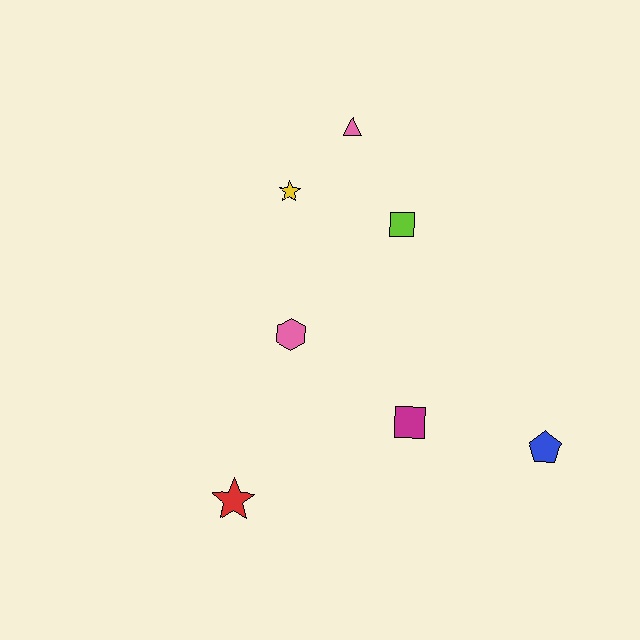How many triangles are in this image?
There is 1 triangle.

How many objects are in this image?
There are 7 objects.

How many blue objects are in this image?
There is 1 blue object.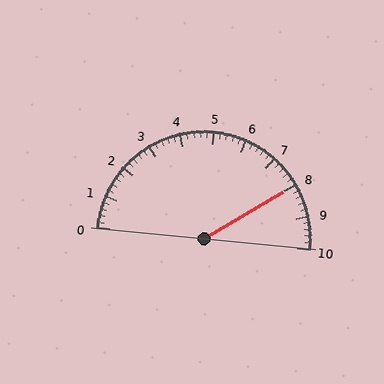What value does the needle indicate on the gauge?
The needle indicates approximately 8.0.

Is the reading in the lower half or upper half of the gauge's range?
The reading is in the upper half of the range (0 to 10).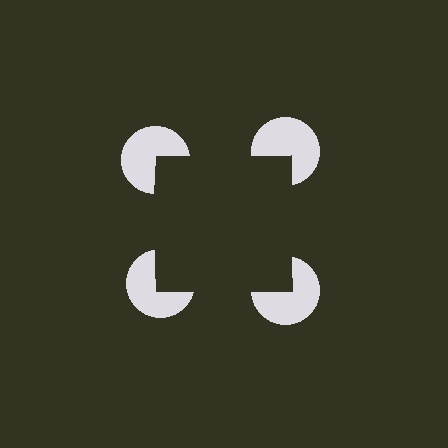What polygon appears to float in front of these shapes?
An illusory square — its edges are inferred from the aligned wedge cuts in the pac-man discs, not physically drawn.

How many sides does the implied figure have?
4 sides.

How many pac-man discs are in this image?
There are 4 — one at each vertex of the illusory square.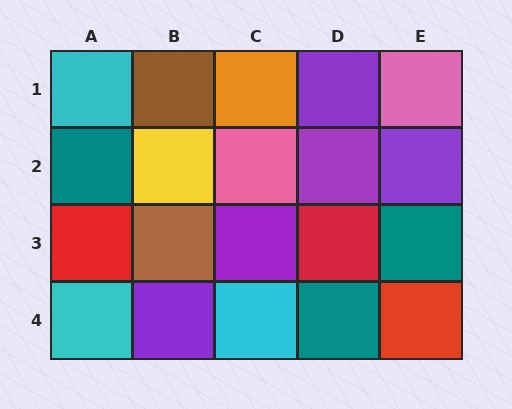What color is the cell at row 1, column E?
Pink.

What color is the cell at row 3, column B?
Brown.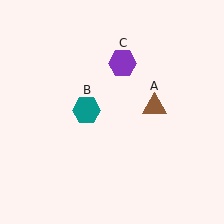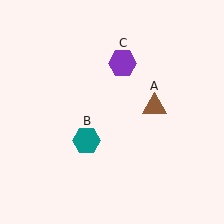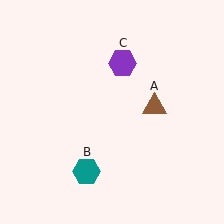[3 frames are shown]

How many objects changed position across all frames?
1 object changed position: teal hexagon (object B).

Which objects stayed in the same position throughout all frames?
Brown triangle (object A) and purple hexagon (object C) remained stationary.